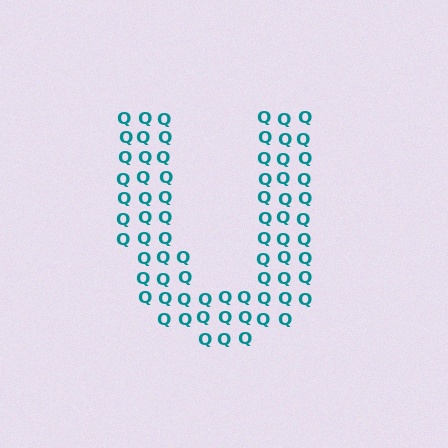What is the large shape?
The large shape is the letter U.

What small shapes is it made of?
It is made of small letter Q's.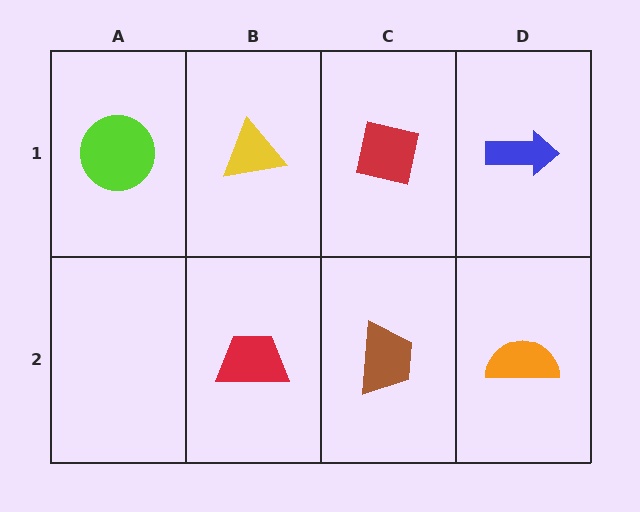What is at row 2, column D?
An orange semicircle.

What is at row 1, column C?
A red square.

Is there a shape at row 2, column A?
No, that cell is empty.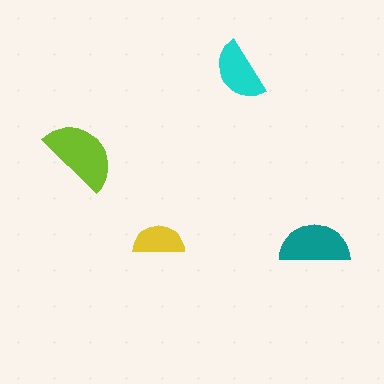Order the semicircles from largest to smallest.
the lime one, the teal one, the cyan one, the yellow one.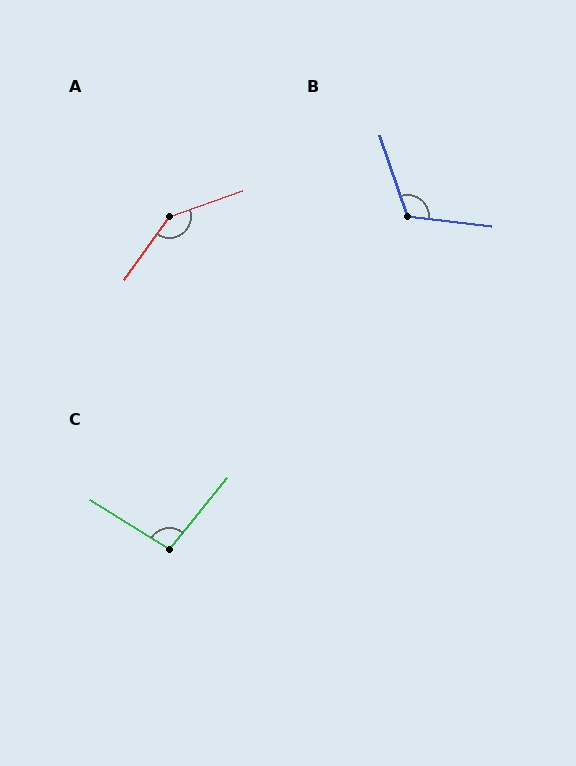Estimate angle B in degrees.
Approximately 116 degrees.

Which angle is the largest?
A, at approximately 145 degrees.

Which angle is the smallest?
C, at approximately 97 degrees.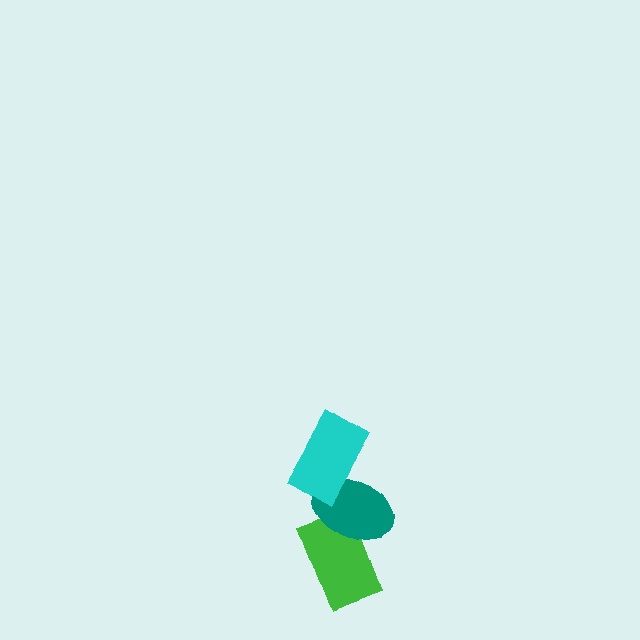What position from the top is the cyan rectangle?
The cyan rectangle is 1st from the top.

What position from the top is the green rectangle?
The green rectangle is 3rd from the top.